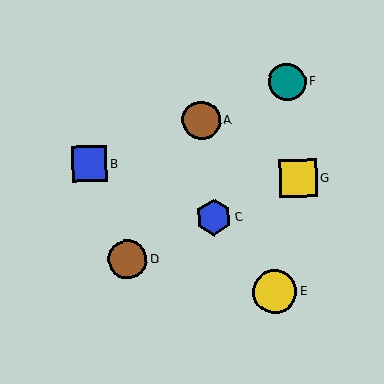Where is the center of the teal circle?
The center of the teal circle is at (287, 82).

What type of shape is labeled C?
Shape C is a blue hexagon.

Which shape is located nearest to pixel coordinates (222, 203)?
The blue hexagon (labeled C) at (214, 217) is nearest to that location.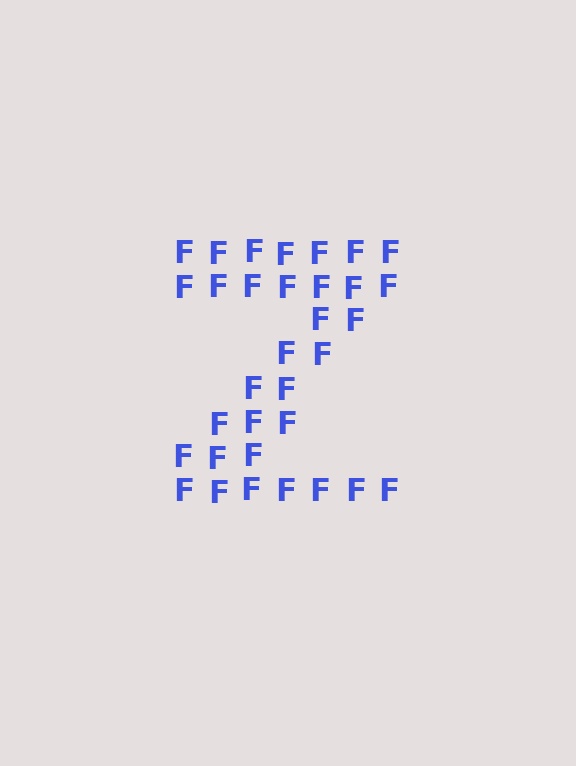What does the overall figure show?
The overall figure shows the letter Z.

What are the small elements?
The small elements are letter F's.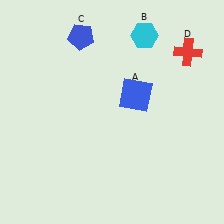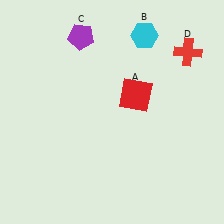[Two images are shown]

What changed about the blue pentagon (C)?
In Image 1, C is blue. In Image 2, it changed to purple.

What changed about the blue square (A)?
In Image 1, A is blue. In Image 2, it changed to red.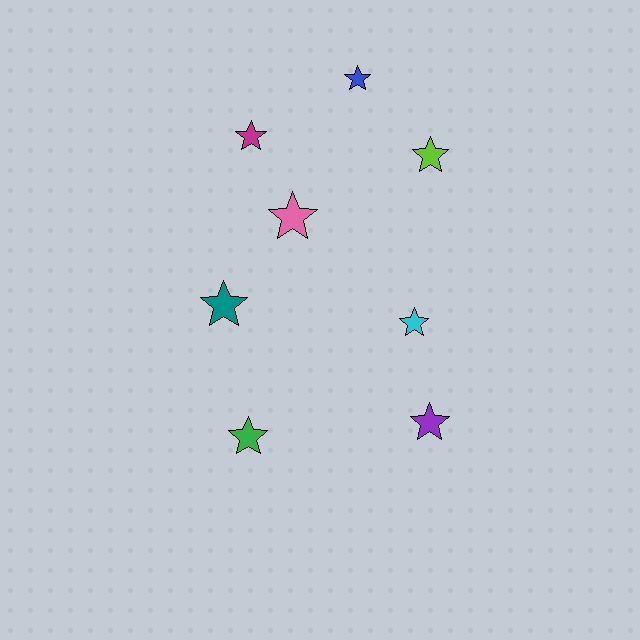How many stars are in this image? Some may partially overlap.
There are 8 stars.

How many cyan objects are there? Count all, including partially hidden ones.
There is 1 cyan object.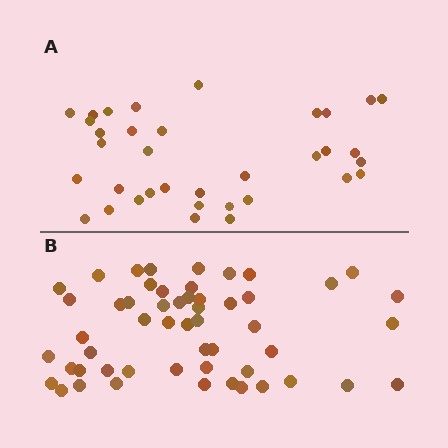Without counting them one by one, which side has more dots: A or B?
Region B (the bottom region) has more dots.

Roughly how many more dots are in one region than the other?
Region B has approximately 20 more dots than region A.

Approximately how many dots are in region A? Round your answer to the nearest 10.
About 40 dots. (The exact count is 35, which rounds to 40.)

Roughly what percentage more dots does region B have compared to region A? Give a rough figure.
About 50% more.